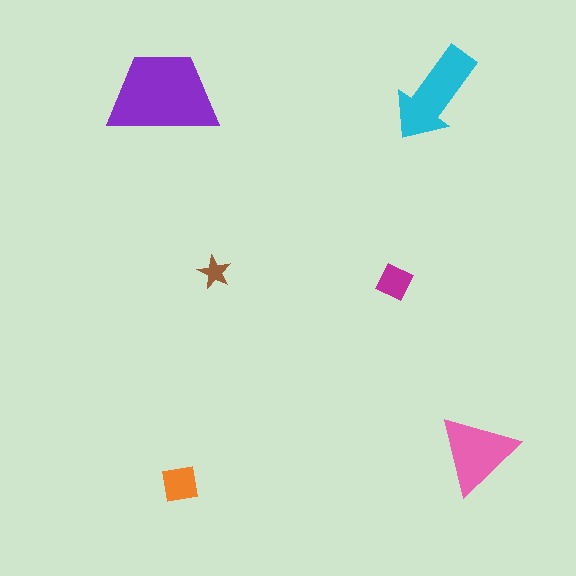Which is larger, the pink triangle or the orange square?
The pink triangle.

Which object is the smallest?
The brown star.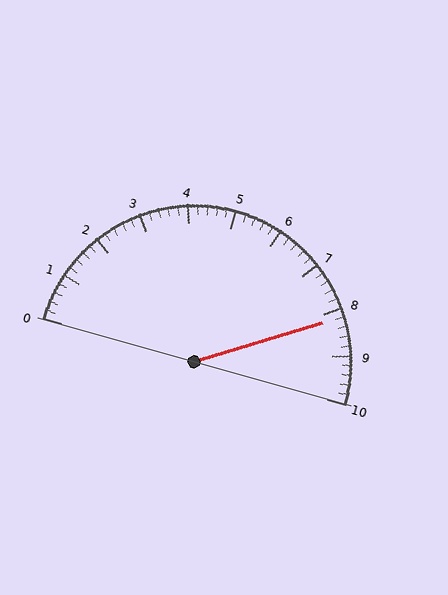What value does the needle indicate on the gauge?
The needle indicates approximately 8.2.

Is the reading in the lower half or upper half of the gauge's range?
The reading is in the upper half of the range (0 to 10).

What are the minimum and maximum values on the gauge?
The gauge ranges from 0 to 10.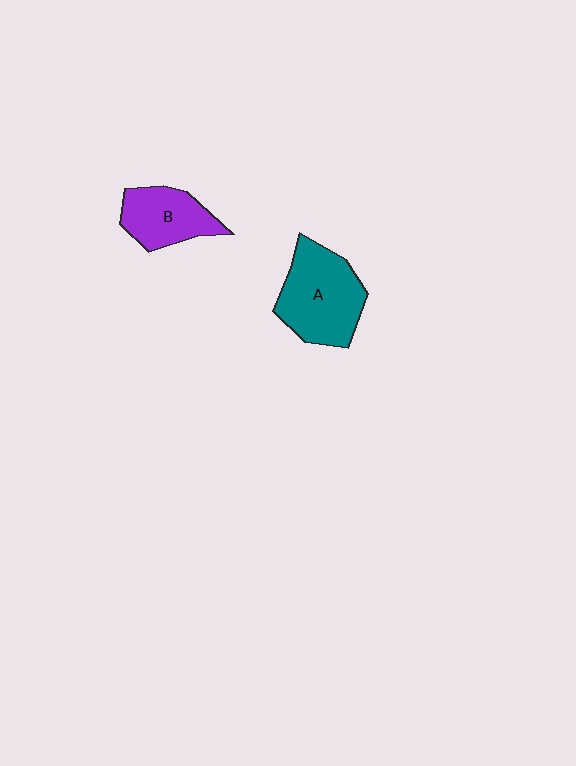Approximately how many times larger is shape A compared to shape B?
Approximately 1.5 times.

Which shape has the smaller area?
Shape B (purple).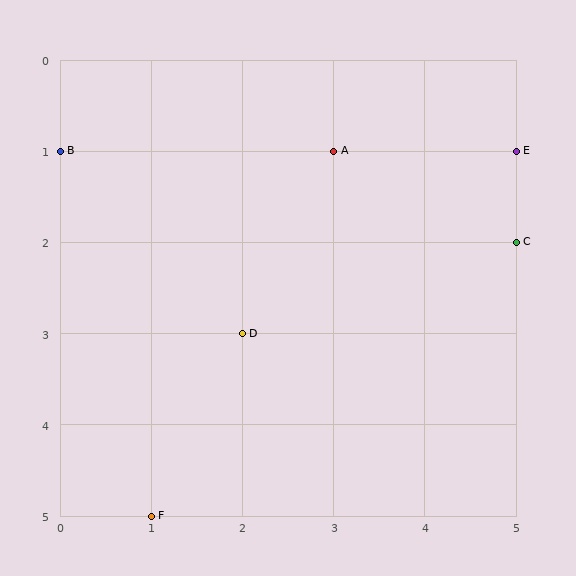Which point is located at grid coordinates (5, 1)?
Point E is at (5, 1).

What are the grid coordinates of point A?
Point A is at grid coordinates (3, 1).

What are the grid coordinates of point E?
Point E is at grid coordinates (5, 1).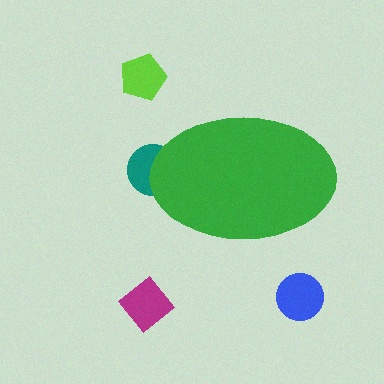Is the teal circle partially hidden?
Yes, the teal circle is partially hidden behind the green ellipse.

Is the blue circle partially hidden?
No, the blue circle is fully visible.